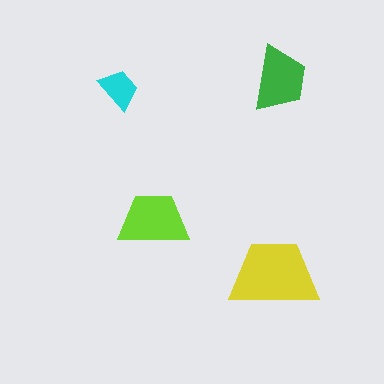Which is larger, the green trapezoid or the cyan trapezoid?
The green one.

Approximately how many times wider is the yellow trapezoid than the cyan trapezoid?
About 2 times wider.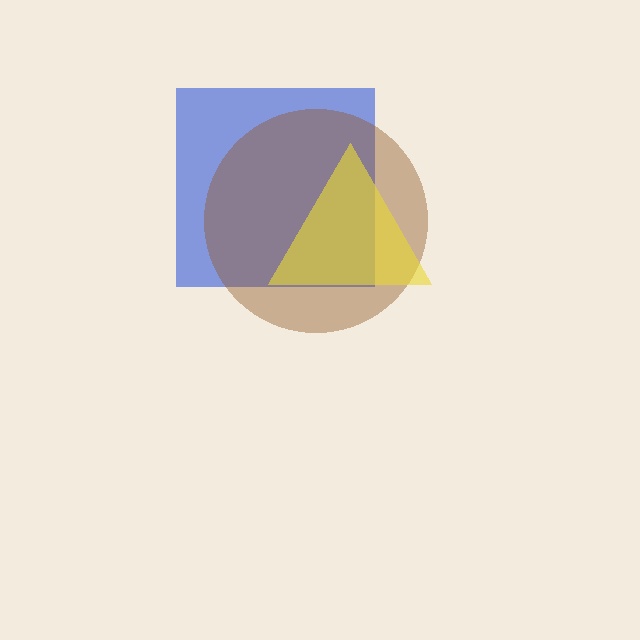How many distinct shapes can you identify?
There are 3 distinct shapes: a blue square, a brown circle, a yellow triangle.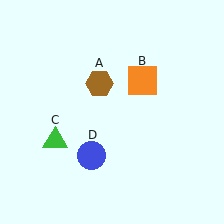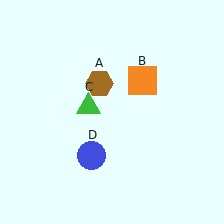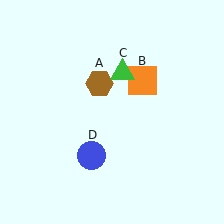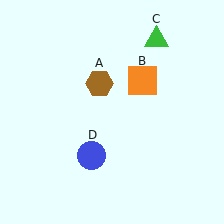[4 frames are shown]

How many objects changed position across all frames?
1 object changed position: green triangle (object C).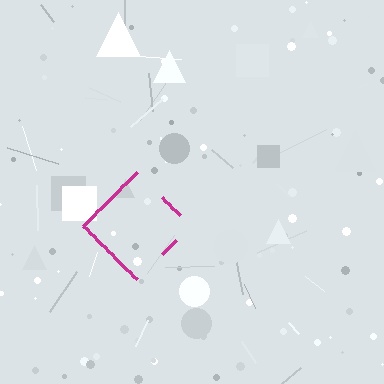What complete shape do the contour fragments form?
The contour fragments form a diamond.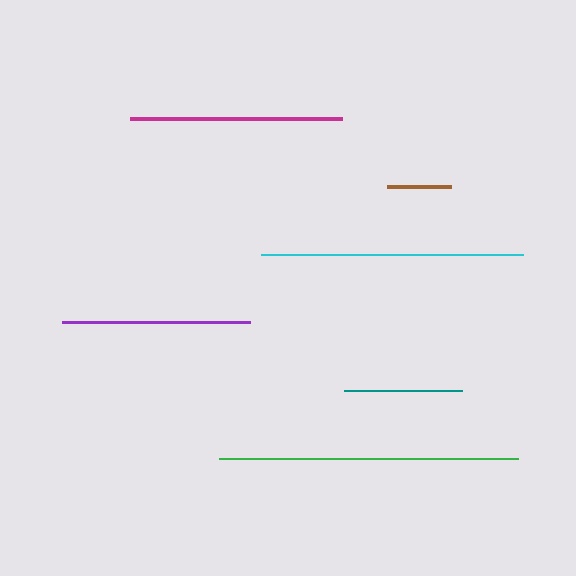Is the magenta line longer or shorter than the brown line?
The magenta line is longer than the brown line.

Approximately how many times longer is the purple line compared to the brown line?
The purple line is approximately 2.9 times the length of the brown line.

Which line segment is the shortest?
The brown line is the shortest at approximately 64 pixels.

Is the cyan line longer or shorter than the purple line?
The cyan line is longer than the purple line.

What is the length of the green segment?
The green segment is approximately 298 pixels long.